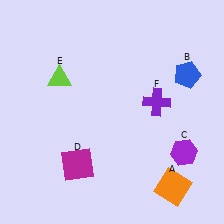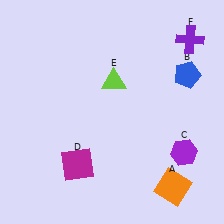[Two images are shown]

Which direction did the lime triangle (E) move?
The lime triangle (E) moved right.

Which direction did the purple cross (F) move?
The purple cross (F) moved up.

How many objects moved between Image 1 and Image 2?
2 objects moved between the two images.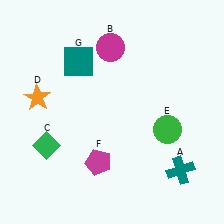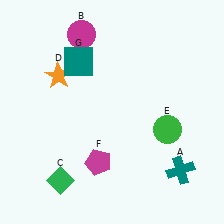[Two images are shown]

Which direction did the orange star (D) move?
The orange star (D) moved up.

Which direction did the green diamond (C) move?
The green diamond (C) moved down.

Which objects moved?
The objects that moved are: the magenta circle (B), the green diamond (C), the orange star (D).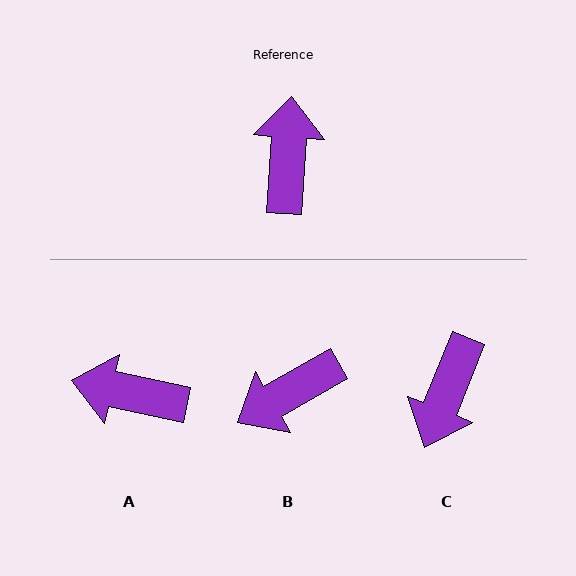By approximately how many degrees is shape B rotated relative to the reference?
Approximately 124 degrees counter-clockwise.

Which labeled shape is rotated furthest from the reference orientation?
C, about 162 degrees away.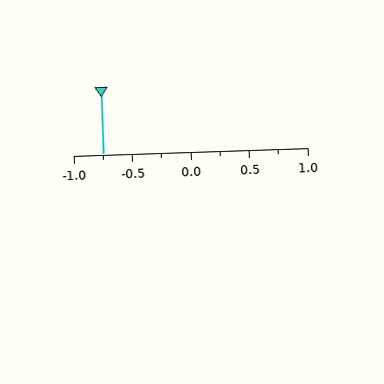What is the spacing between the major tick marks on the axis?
The major ticks are spaced 0.5 apart.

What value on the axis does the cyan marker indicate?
The marker indicates approximately -0.75.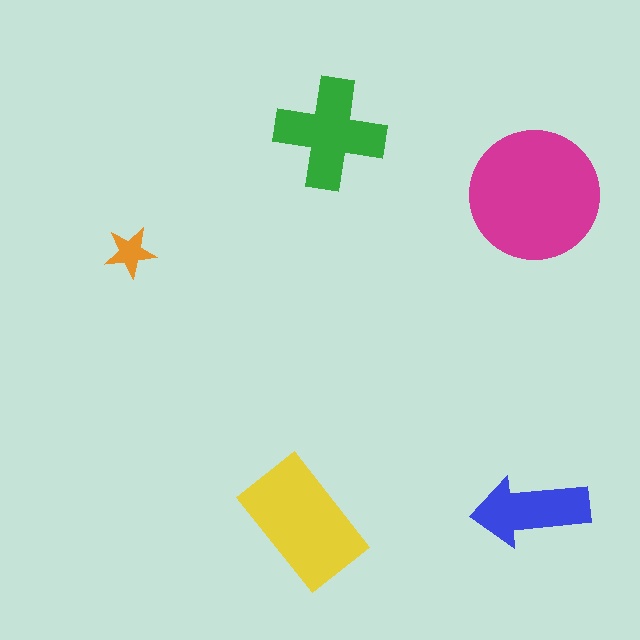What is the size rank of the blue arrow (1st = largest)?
4th.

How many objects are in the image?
There are 5 objects in the image.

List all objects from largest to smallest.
The magenta circle, the yellow rectangle, the green cross, the blue arrow, the orange star.